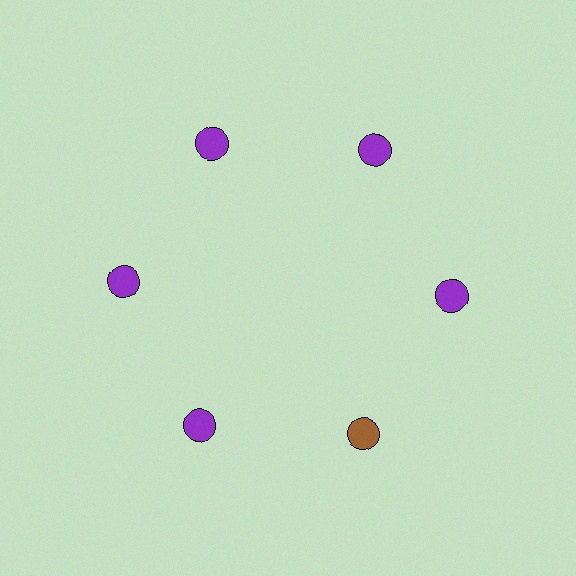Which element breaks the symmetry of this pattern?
The brown circle at roughly the 5 o'clock position breaks the symmetry. All other shapes are purple circles.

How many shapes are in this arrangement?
There are 6 shapes arranged in a ring pattern.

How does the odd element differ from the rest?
It has a different color: brown instead of purple.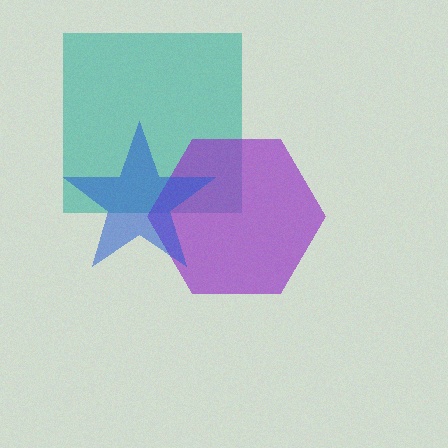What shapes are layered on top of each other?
The layered shapes are: a teal square, a purple hexagon, a blue star.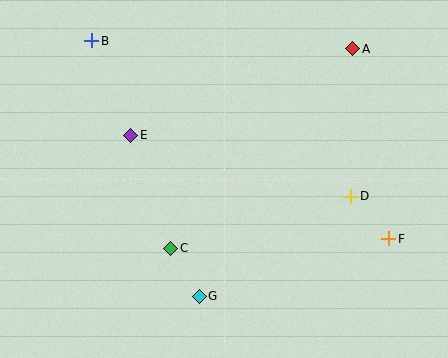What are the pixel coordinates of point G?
Point G is at (199, 296).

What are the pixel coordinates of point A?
Point A is at (353, 49).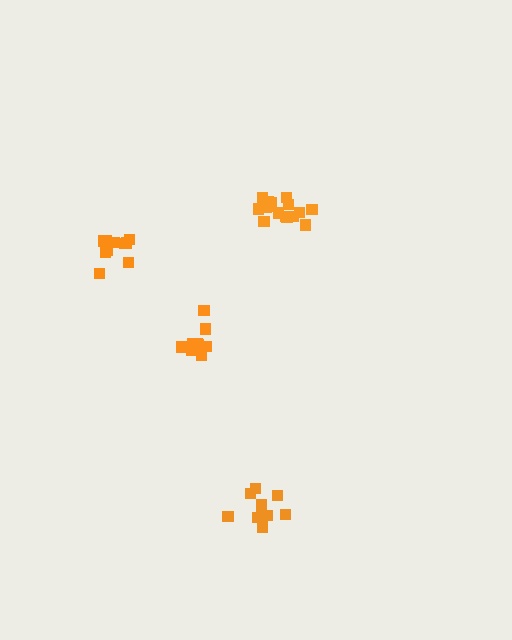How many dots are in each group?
Group 1: 11 dots, Group 2: 16 dots, Group 3: 11 dots, Group 4: 10 dots (48 total).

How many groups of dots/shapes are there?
There are 4 groups.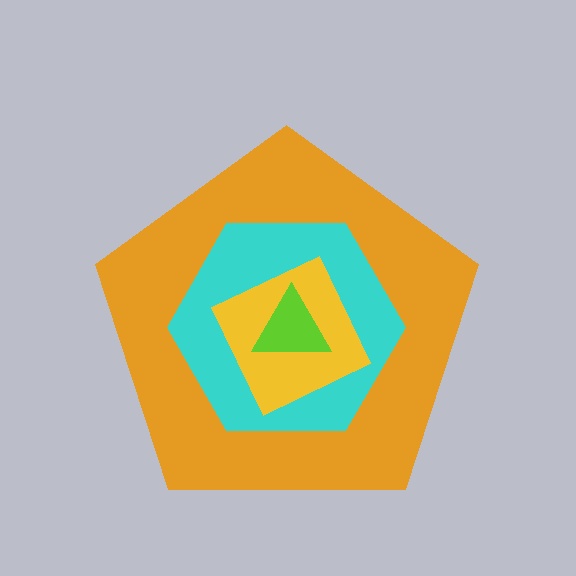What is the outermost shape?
The orange pentagon.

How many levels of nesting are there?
4.